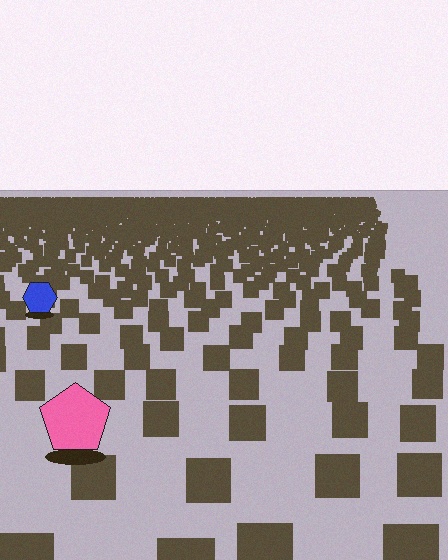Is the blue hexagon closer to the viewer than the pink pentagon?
No. The pink pentagon is closer — you can tell from the texture gradient: the ground texture is coarser near it.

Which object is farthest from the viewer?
The blue hexagon is farthest from the viewer. It appears smaller and the ground texture around it is denser.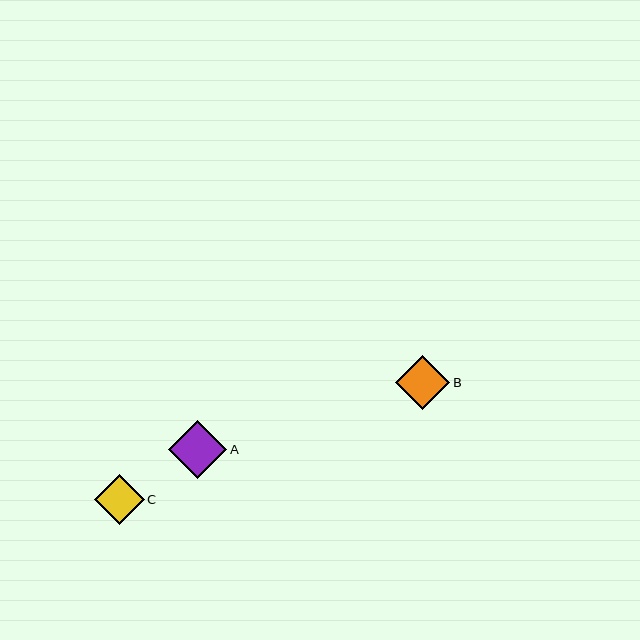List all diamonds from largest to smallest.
From largest to smallest: A, B, C.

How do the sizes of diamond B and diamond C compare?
Diamond B and diamond C are approximately the same size.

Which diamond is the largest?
Diamond A is the largest with a size of approximately 58 pixels.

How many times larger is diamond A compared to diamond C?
Diamond A is approximately 1.2 times the size of diamond C.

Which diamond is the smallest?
Diamond C is the smallest with a size of approximately 49 pixels.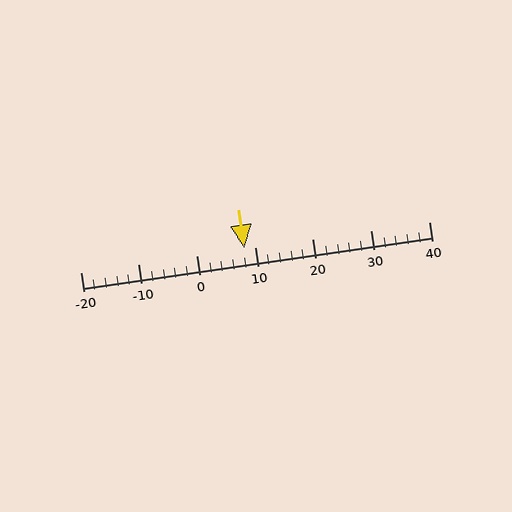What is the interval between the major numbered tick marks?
The major tick marks are spaced 10 units apart.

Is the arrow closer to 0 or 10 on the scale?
The arrow is closer to 10.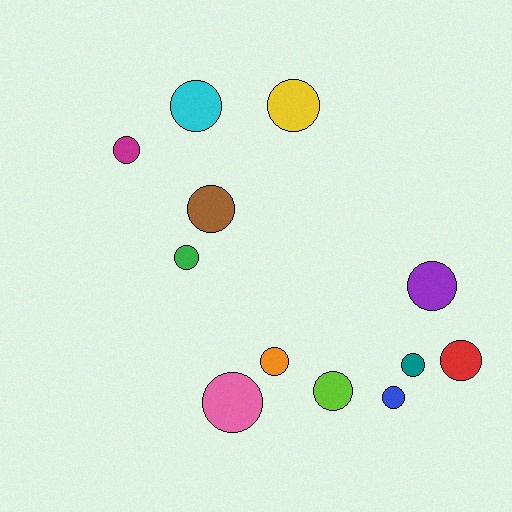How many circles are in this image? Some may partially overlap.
There are 12 circles.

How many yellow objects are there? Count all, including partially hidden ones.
There is 1 yellow object.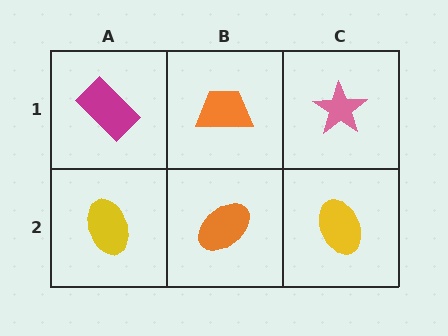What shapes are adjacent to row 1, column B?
An orange ellipse (row 2, column B), a magenta rectangle (row 1, column A), a pink star (row 1, column C).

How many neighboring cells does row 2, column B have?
3.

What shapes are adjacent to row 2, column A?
A magenta rectangle (row 1, column A), an orange ellipse (row 2, column B).